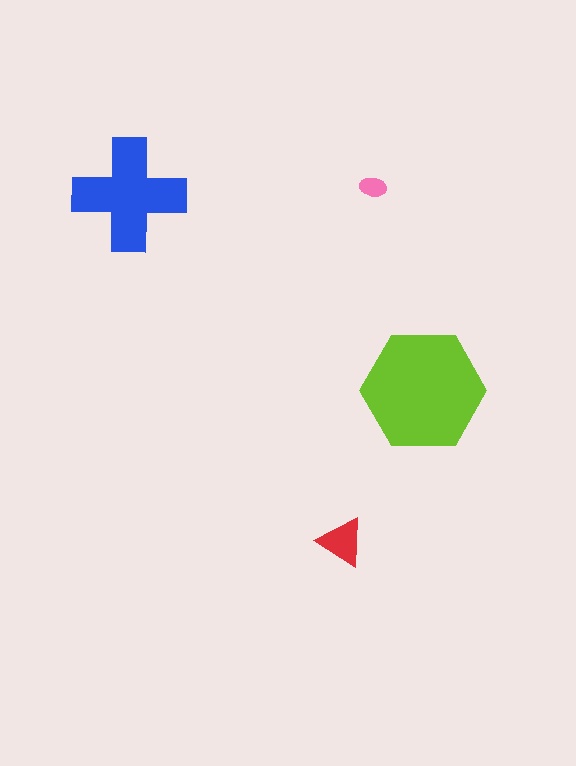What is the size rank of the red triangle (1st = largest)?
3rd.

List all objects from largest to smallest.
The lime hexagon, the blue cross, the red triangle, the pink ellipse.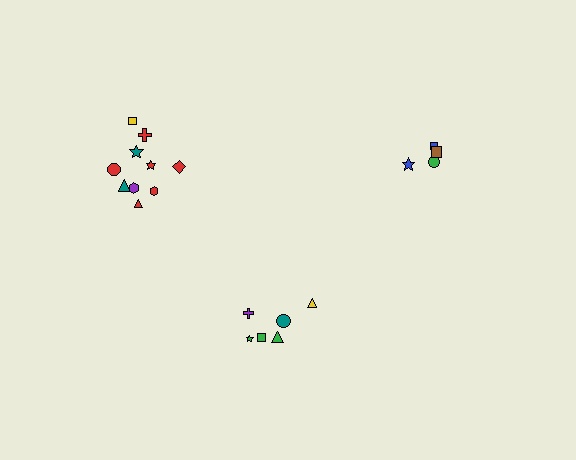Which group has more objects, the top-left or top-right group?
The top-left group.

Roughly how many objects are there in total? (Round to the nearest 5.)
Roughly 20 objects in total.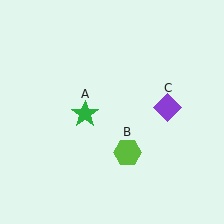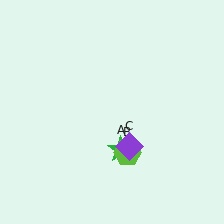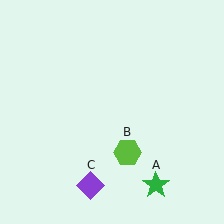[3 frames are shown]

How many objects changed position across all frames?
2 objects changed position: green star (object A), purple diamond (object C).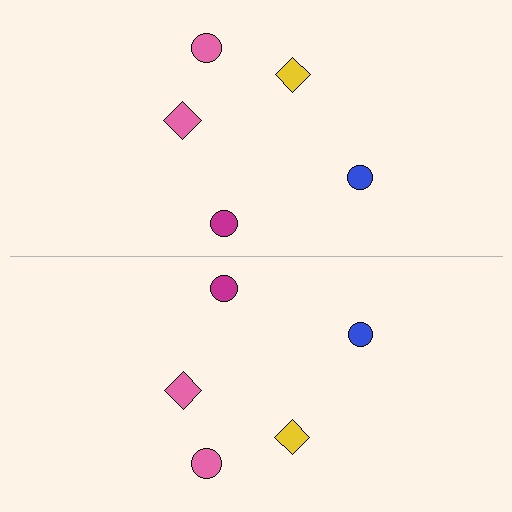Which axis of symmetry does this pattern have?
The pattern has a horizontal axis of symmetry running through the center of the image.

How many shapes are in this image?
There are 10 shapes in this image.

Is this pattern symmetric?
Yes, this pattern has bilateral (reflection) symmetry.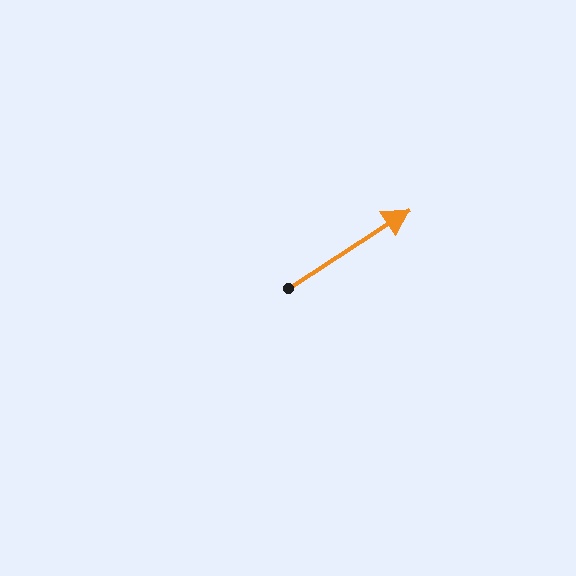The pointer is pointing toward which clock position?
Roughly 2 o'clock.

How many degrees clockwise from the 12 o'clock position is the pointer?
Approximately 57 degrees.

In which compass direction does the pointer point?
Northeast.